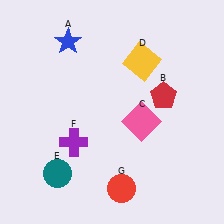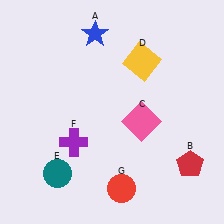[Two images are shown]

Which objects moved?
The objects that moved are: the blue star (A), the red pentagon (B).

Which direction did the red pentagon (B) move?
The red pentagon (B) moved down.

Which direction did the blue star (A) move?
The blue star (A) moved right.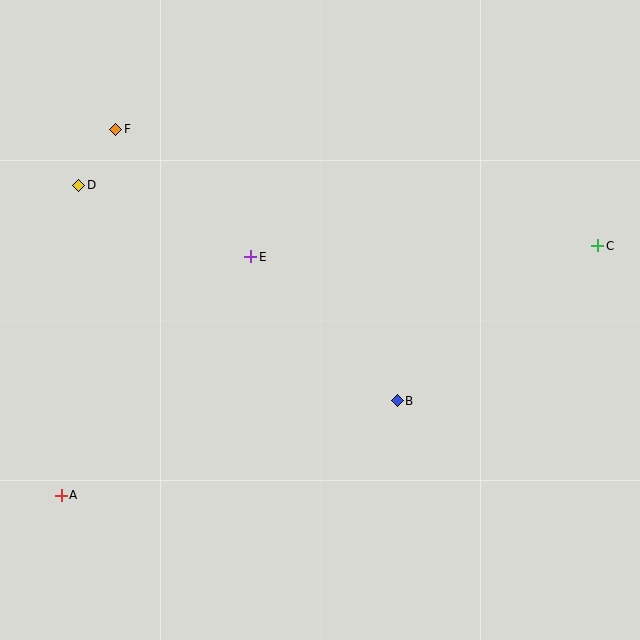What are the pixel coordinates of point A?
Point A is at (61, 495).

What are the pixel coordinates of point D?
Point D is at (79, 185).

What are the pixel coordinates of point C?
Point C is at (598, 246).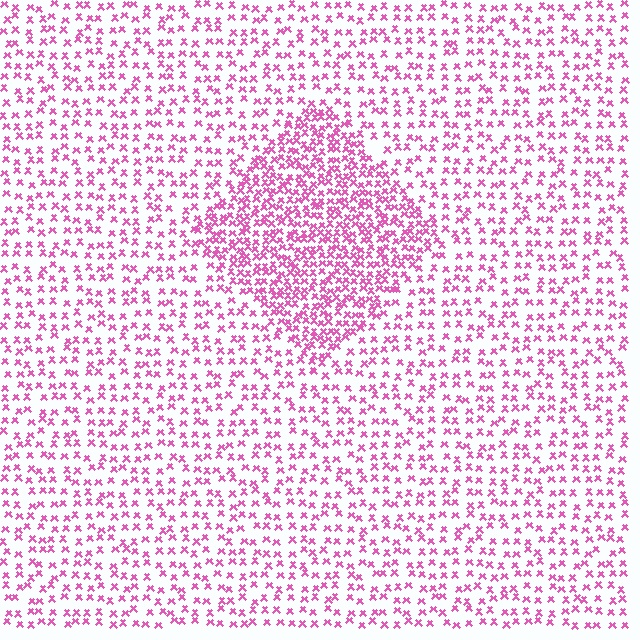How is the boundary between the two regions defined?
The boundary is defined by a change in element density (approximately 2.1x ratio). All elements are the same color, size, and shape.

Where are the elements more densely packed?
The elements are more densely packed inside the diamond boundary.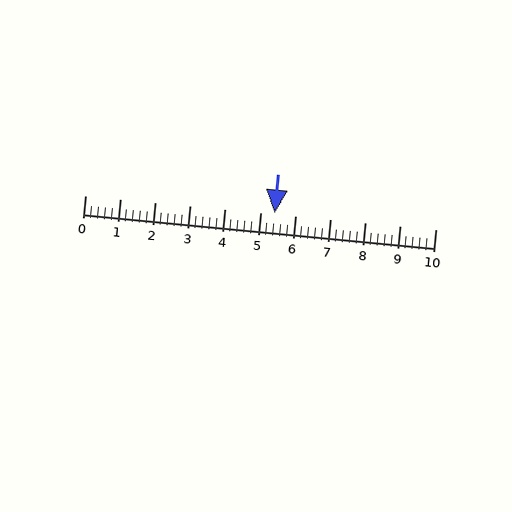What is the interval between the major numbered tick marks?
The major tick marks are spaced 1 units apart.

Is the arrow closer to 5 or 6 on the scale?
The arrow is closer to 5.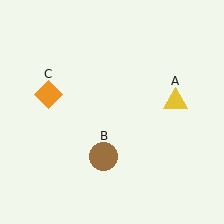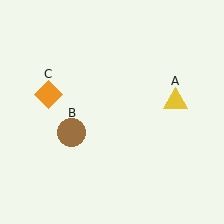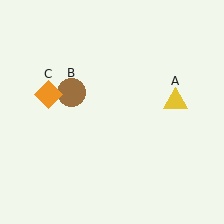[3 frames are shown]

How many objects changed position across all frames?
1 object changed position: brown circle (object B).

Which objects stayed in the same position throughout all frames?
Yellow triangle (object A) and orange diamond (object C) remained stationary.